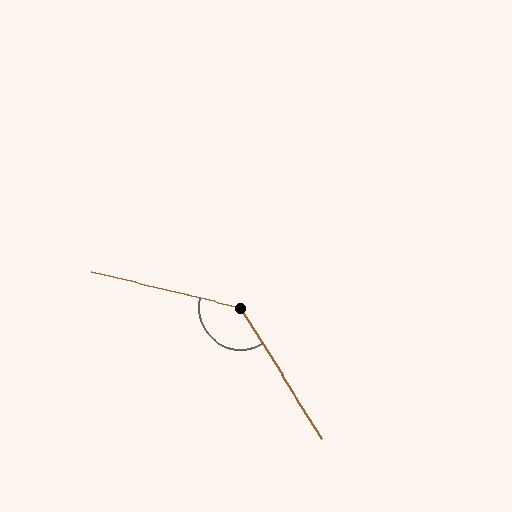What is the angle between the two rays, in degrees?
Approximately 135 degrees.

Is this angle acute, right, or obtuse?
It is obtuse.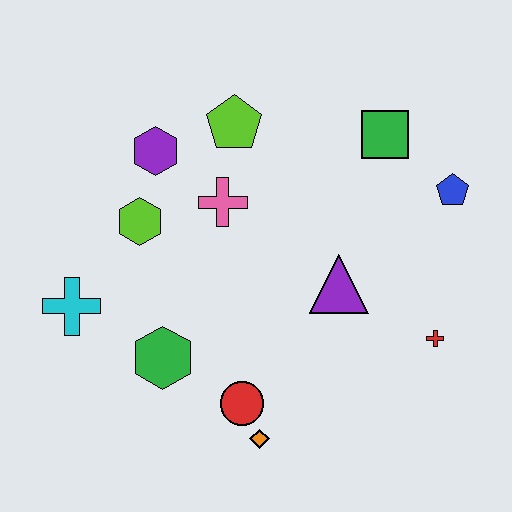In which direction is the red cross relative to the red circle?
The red cross is to the right of the red circle.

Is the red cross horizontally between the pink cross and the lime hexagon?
No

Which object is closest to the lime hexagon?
The purple hexagon is closest to the lime hexagon.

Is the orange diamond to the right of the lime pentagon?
Yes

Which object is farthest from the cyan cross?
The blue pentagon is farthest from the cyan cross.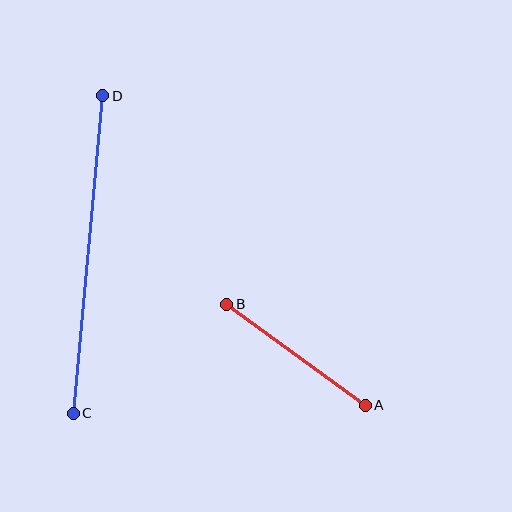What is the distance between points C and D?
The distance is approximately 319 pixels.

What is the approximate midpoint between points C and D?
The midpoint is at approximately (88, 255) pixels.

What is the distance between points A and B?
The distance is approximately 172 pixels.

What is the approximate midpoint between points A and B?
The midpoint is at approximately (296, 355) pixels.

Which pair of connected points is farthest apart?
Points C and D are farthest apart.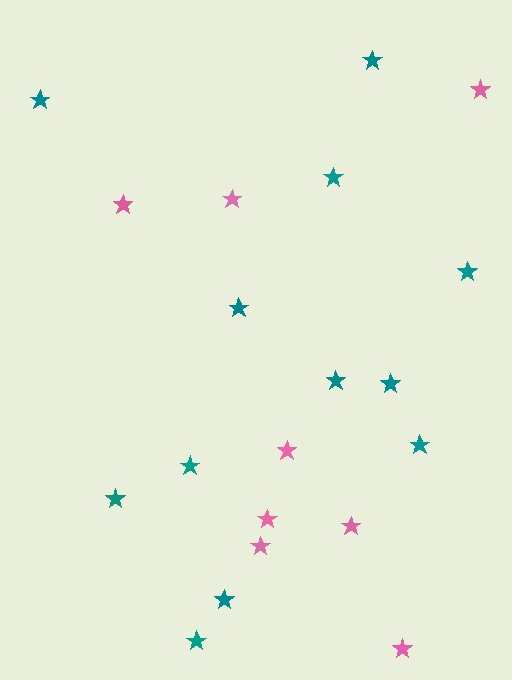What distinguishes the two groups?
There are 2 groups: one group of pink stars (8) and one group of teal stars (12).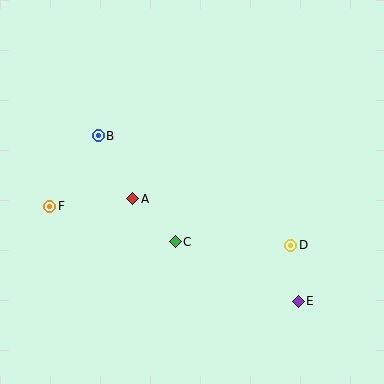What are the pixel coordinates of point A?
Point A is at (133, 199).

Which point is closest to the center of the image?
Point C at (175, 242) is closest to the center.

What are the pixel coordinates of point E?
Point E is at (298, 301).